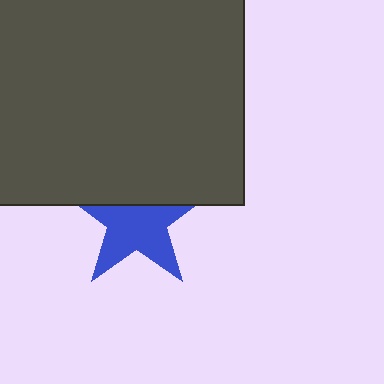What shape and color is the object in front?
The object in front is a dark gray rectangle.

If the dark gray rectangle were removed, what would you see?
You would see the complete blue star.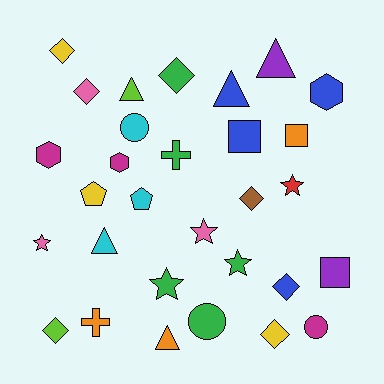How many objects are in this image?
There are 30 objects.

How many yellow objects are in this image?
There are 3 yellow objects.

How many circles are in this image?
There are 3 circles.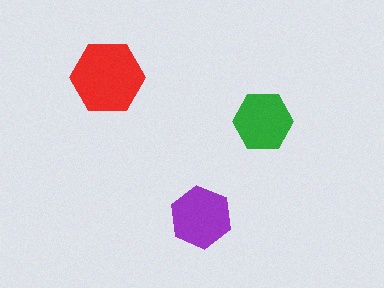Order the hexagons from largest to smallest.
the red one, the purple one, the green one.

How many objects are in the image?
There are 3 objects in the image.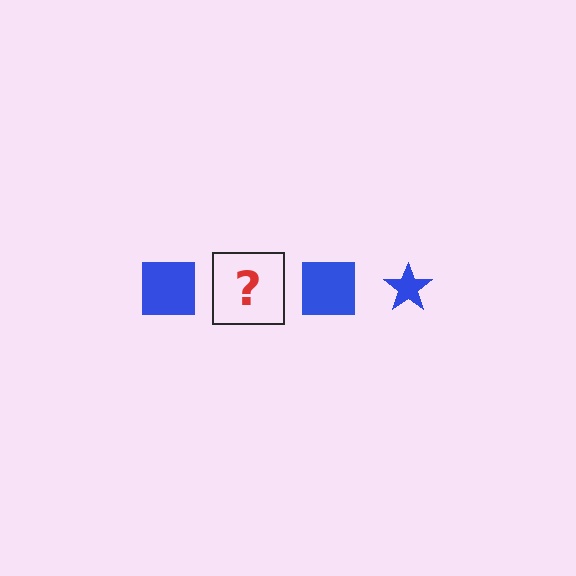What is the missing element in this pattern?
The missing element is a blue star.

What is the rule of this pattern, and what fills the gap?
The rule is that the pattern cycles through square, star shapes in blue. The gap should be filled with a blue star.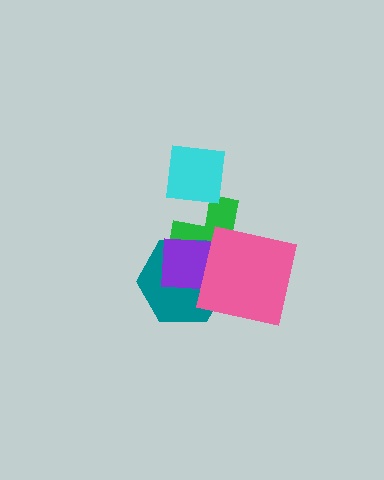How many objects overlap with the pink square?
3 objects overlap with the pink square.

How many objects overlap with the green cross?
4 objects overlap with the green cross.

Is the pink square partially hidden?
No, no other shape covers it.